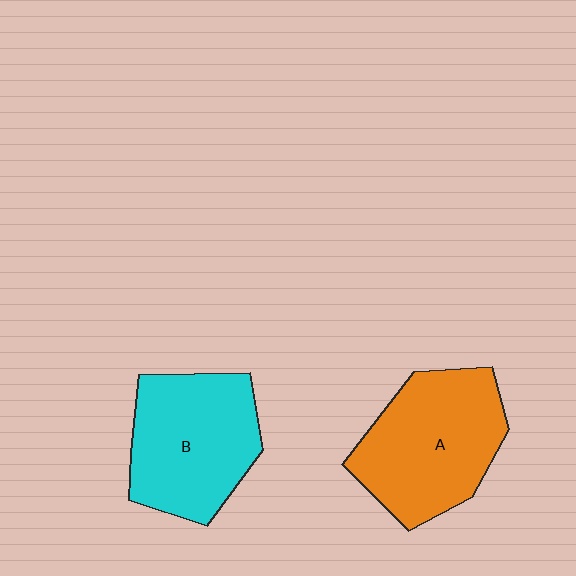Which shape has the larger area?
Shape A (orange).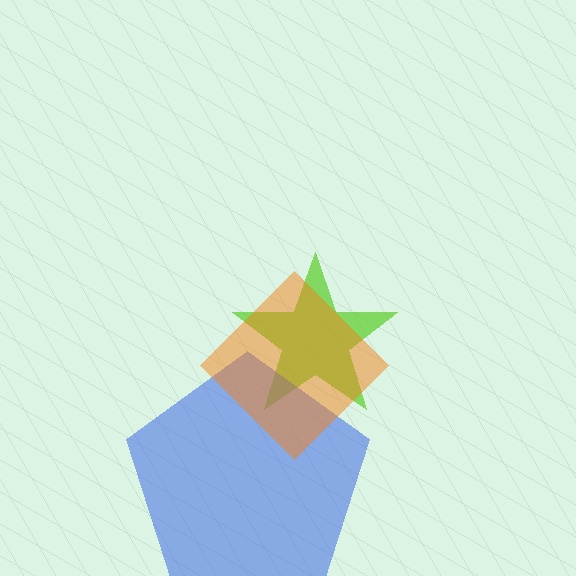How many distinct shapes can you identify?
There are 3 distinct shapes: a lime star, a blue pentagon, an orange diamond.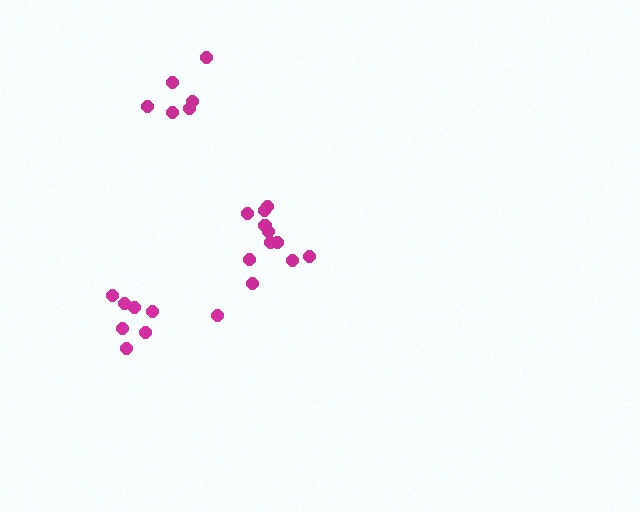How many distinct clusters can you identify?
There are 3 distinct clusters.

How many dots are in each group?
Group 1: 8 dots, Group 2: 11 dots, Group 3: 6 dots (25 total).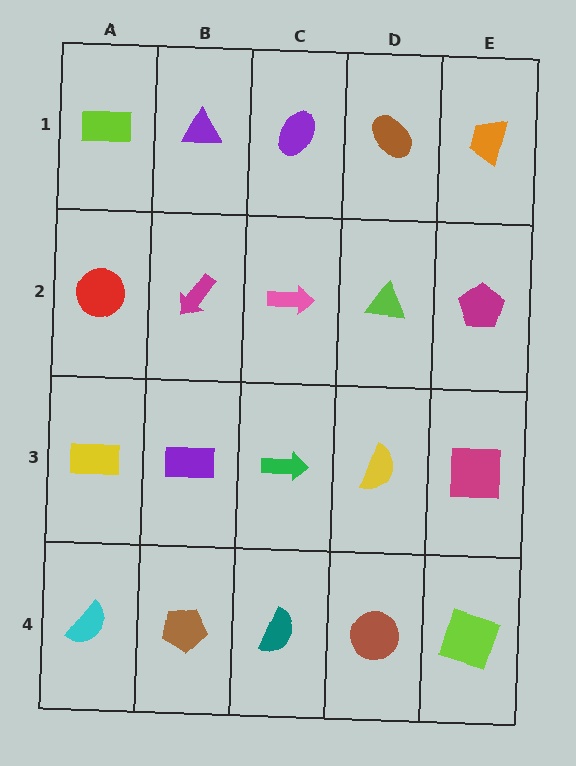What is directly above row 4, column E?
A magenta square.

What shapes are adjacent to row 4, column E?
A magenta square (row 3, column E), a brown circle (row 4, column D).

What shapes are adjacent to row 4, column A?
A yellow rectangle (row 3, column A), a brown pentagon (row 4, column B).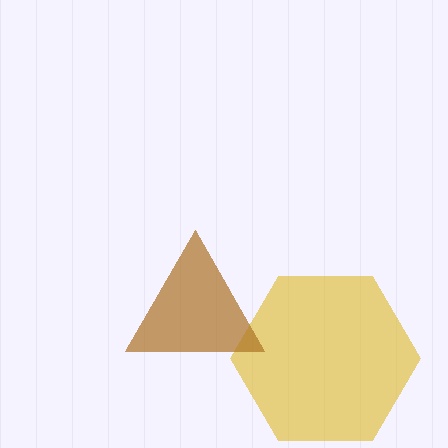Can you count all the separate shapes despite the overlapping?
Yes, there are 2 separate shapes.